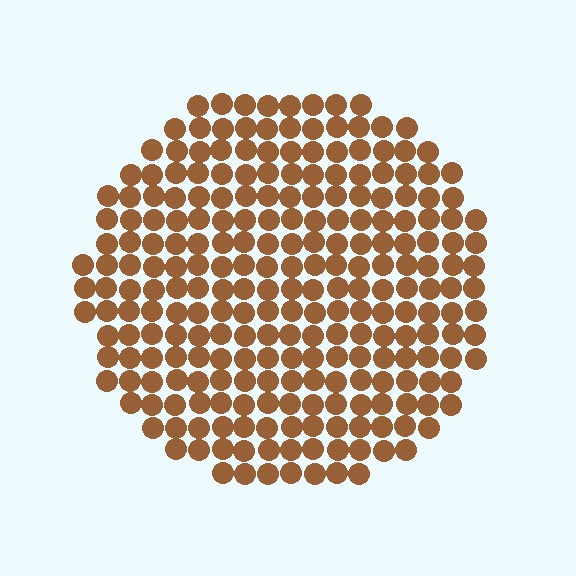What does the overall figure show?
The overall figure shows a circle.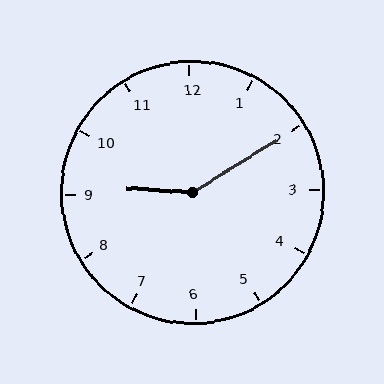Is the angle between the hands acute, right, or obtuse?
It is obtuse.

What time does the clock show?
9:10.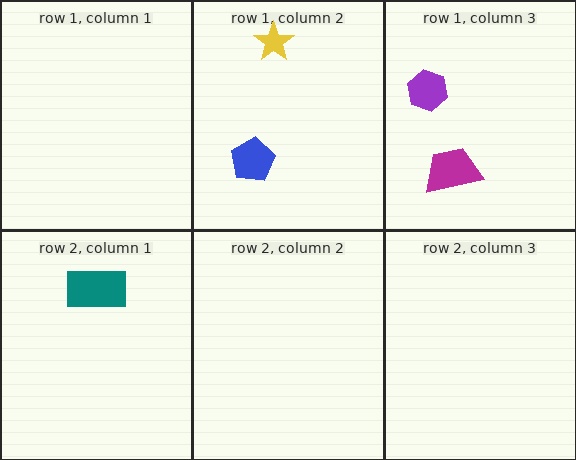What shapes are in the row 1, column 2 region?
The yellow star, the blue pentagon.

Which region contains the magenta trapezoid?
The row 1, column 3 region.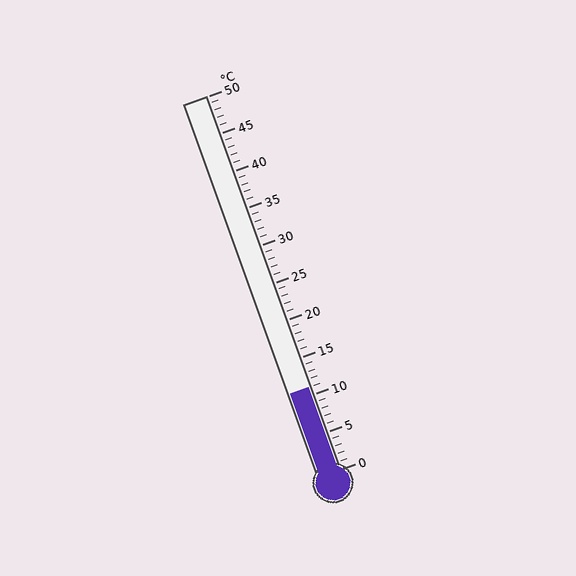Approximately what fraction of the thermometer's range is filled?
The thermometer is filled to approximately 20% of its range.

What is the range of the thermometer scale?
The thermometer scale ranges from 0°C to 50°C.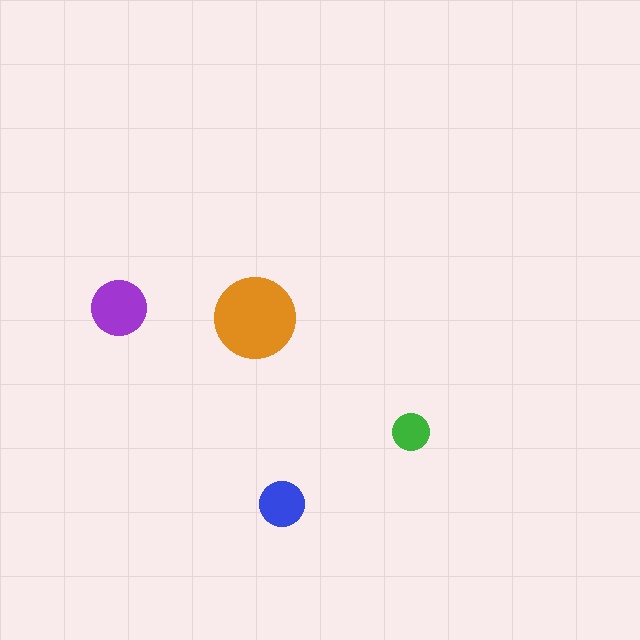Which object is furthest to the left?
The purple circle is leftmost.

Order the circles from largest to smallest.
the orange one, the purple one, the blue one, the green one.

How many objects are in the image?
There are 4 objects in the image.